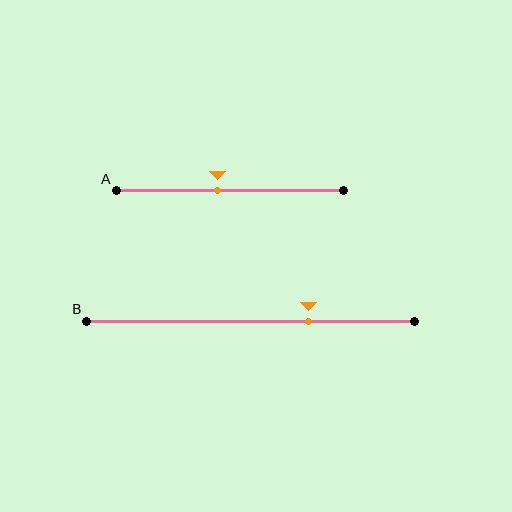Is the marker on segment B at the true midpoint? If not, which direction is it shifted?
No, the marker on segment B is shifted to the right by about 18% of the segment length.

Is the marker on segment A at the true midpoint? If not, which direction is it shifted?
No, the marker on segment A is shifted to the left by about 5% of the segment length.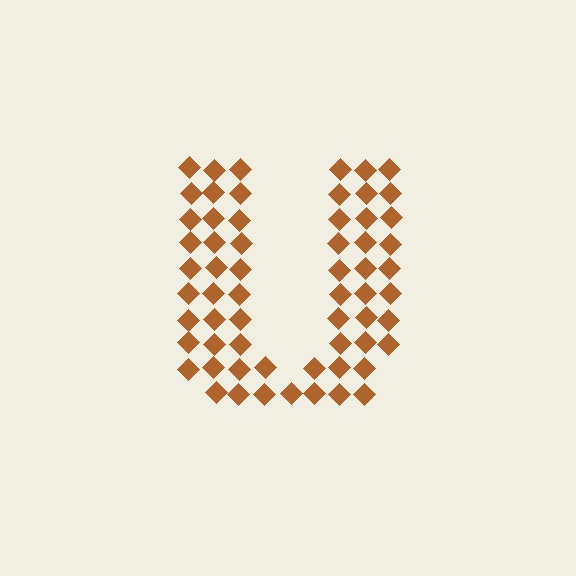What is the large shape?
The large shape is the letter U.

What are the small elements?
The small elements are diamonds.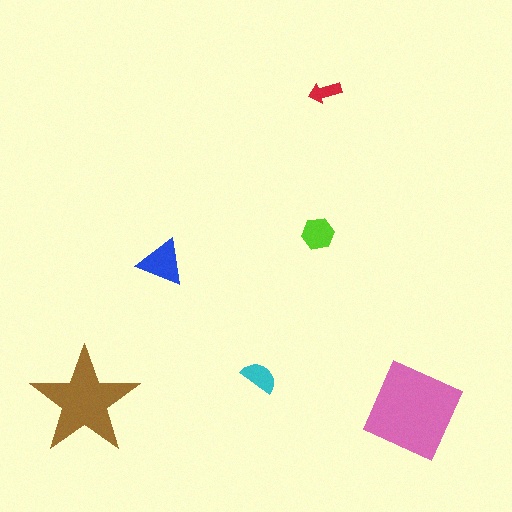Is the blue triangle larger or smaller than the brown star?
Smaller.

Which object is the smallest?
The red arrow.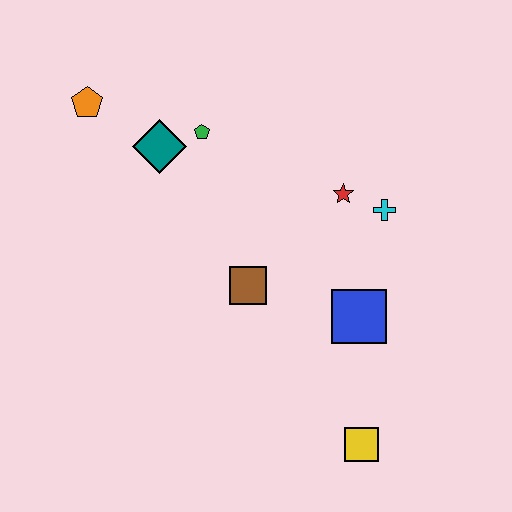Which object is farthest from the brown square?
The orange pentagon is farthest from the brown square.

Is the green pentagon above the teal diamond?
Yes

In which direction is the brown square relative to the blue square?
The brown square is to the left of the blue square.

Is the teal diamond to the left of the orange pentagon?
No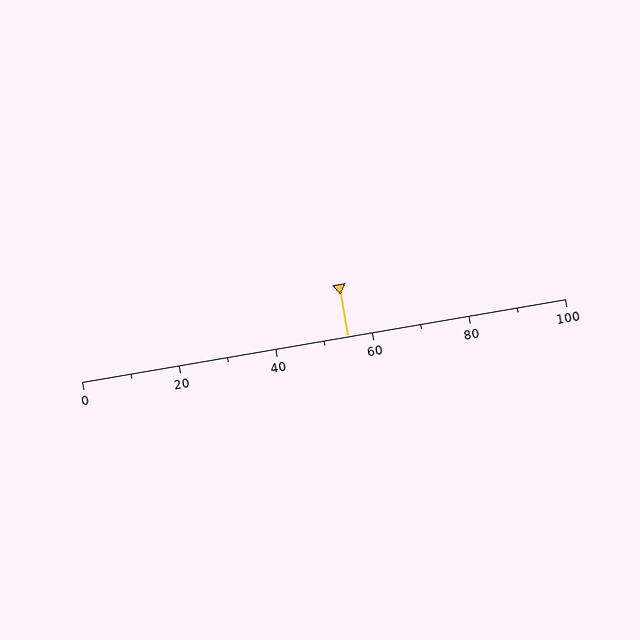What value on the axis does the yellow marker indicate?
The marker indicates approximately 55.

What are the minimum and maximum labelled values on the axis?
The axis runs from 0 to 100.